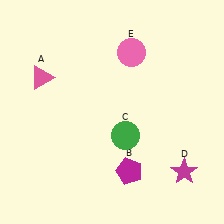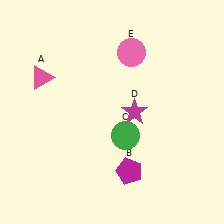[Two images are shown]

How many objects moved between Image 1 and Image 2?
1 object moved between the two images.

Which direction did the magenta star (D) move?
The magenta star (D) moved up.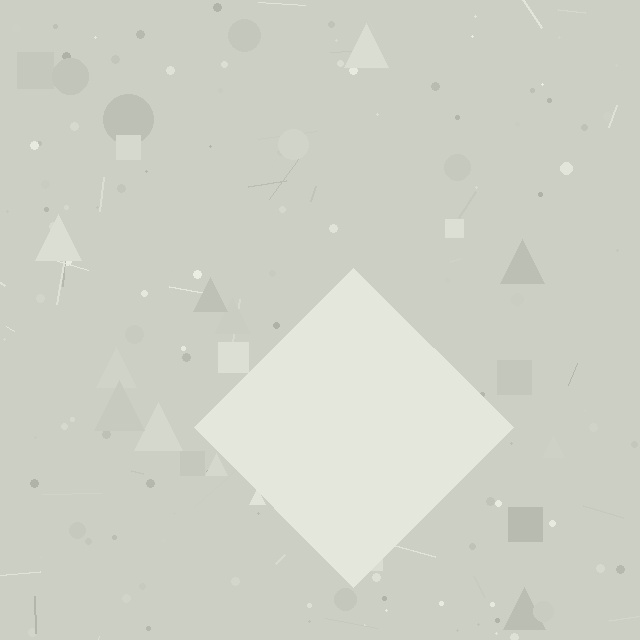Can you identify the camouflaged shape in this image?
The camouflaged shape is a diamond.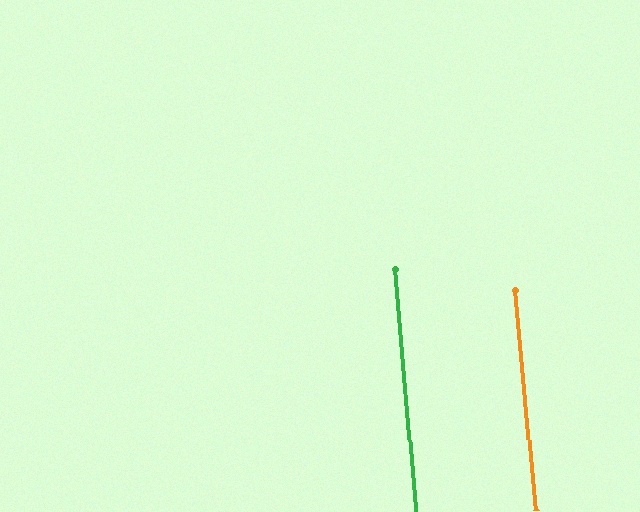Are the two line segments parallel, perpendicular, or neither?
Parallel — their directions differ by only 0.3°.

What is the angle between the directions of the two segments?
Approximately 0 degrees.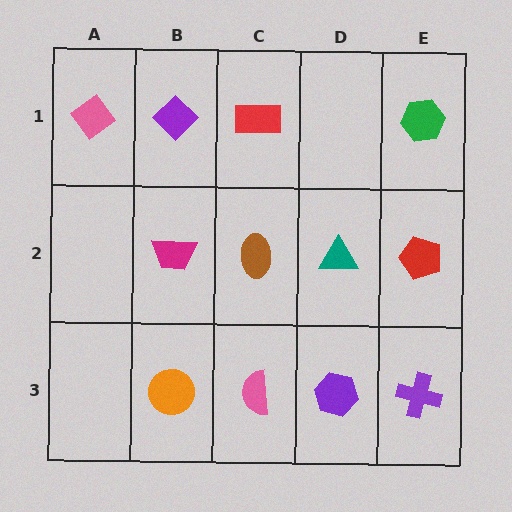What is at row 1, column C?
A red rectangle.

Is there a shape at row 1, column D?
No, that cell is empty.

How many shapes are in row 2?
4 shapes.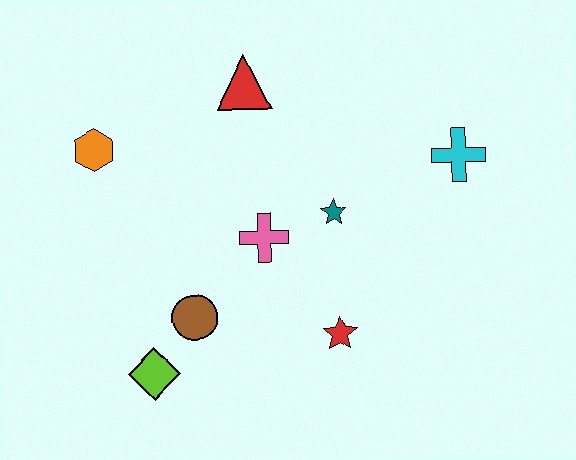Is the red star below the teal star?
Yes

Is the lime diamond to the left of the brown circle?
Yes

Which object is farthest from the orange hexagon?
The cyan cross is farthest from the orange hexagon.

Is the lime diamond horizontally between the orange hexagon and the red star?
Yes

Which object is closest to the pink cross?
The teal star is closest to the pink cross.